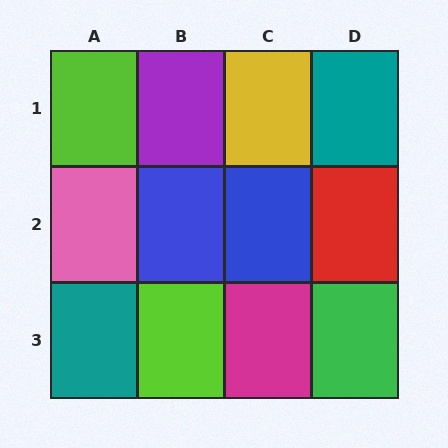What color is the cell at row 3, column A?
Teal.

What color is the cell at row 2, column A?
Pink.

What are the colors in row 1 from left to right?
Lime, purple, yellow, teal.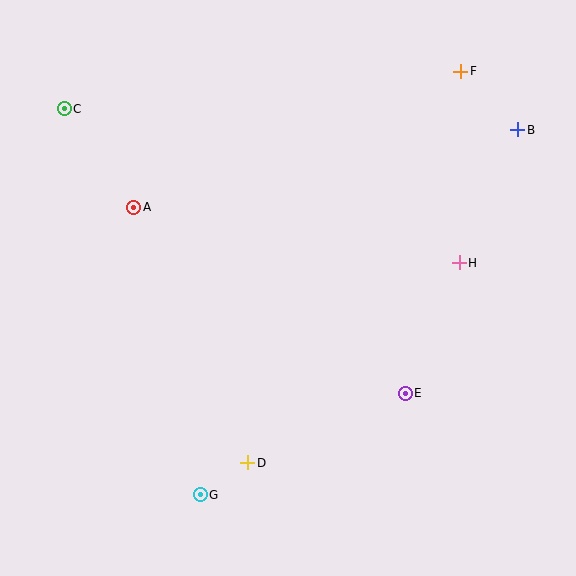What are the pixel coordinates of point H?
Point H is at (459, 263).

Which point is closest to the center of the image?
Point E at (405, 393) is closest to the center.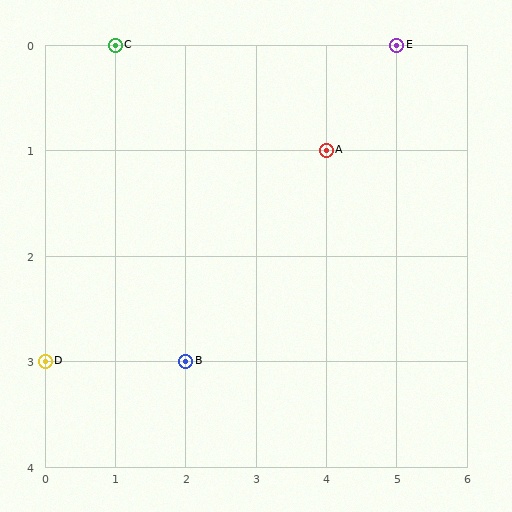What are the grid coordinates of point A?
Point A is at grid coordinates (4, 1).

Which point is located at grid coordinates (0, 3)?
Point D is at (0, 3).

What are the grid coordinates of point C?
Point C is at grid coordinates (1, 0).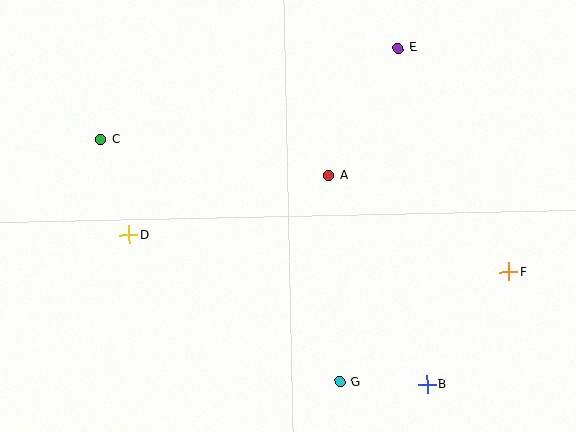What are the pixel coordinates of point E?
Point E is at (398, 48).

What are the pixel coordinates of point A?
Point A is at (329, 176).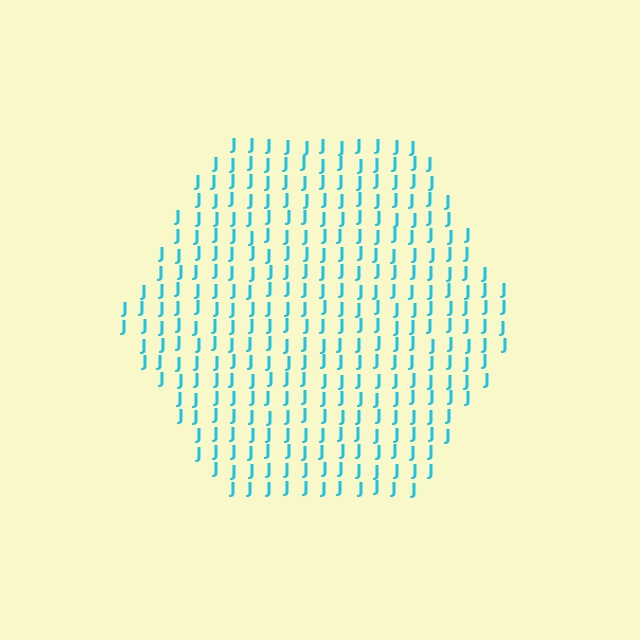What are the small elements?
The small elements are letter J's.